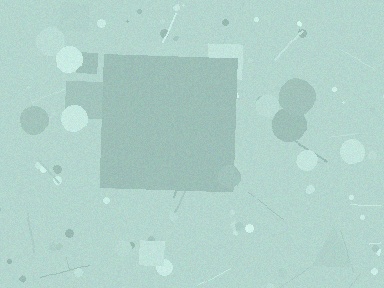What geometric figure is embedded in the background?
A square is embedded in the background.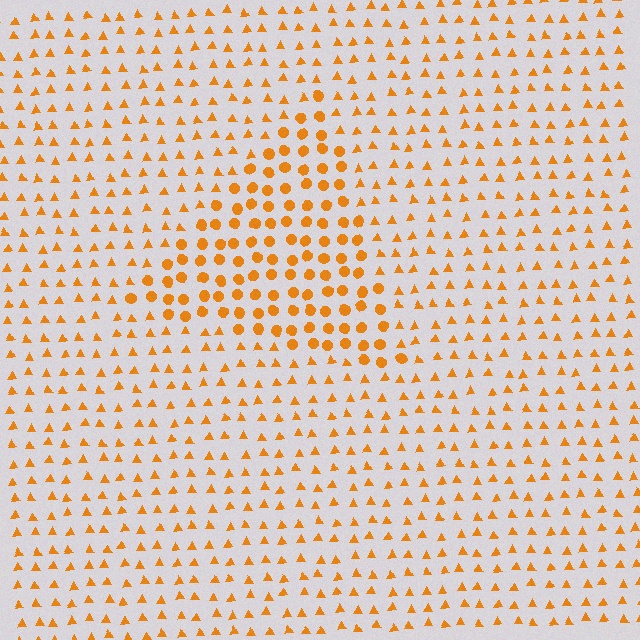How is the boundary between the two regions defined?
The boundary is defined by a change in element shape: circles inside vs. triangles outside. All elements share the same color and spacing.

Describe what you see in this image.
The image is filled with small orange elements arranged in a uniform grid. A triangle-shaped region contains circles, while the surrounding area contains triangles. The boundary is defined purely by the change in element shape.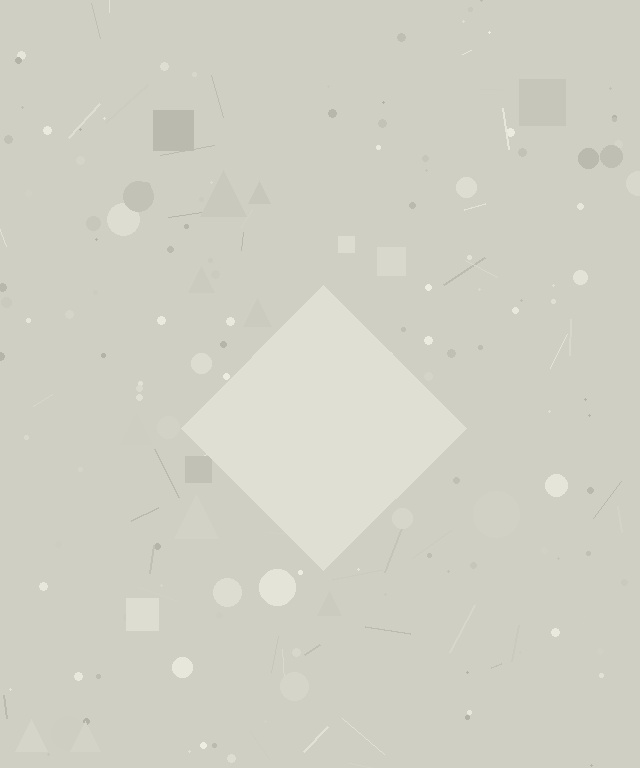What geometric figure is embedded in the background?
A diamond is embedded in the background.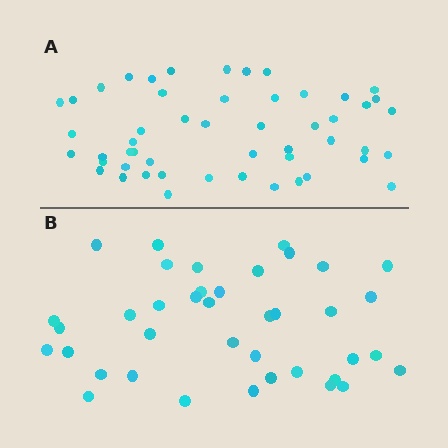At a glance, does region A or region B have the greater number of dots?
Region A (the top region) has more dots.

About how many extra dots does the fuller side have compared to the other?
Region A has roughly 12 or so more dots than region B.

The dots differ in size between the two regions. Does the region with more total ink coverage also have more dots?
No. Region B has more total ink coverage because its dots are larger, but region A actually contains more individual dots. Total area can be misleading — the number of items is what matters here.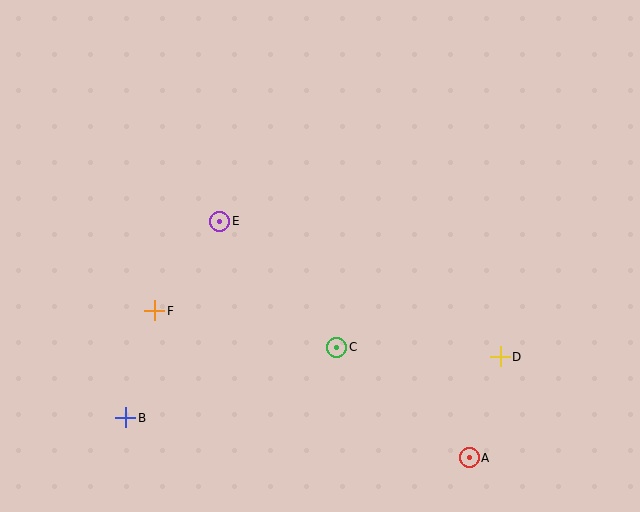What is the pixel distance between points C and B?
The distance between C and B is 222 pixels.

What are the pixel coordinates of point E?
Point E is at (220, 221).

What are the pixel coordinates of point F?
Point F is at (155, 311).